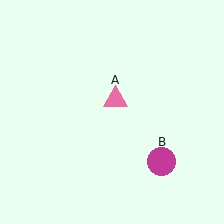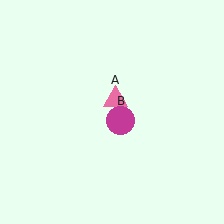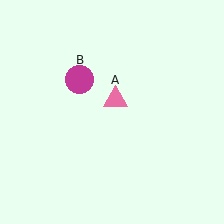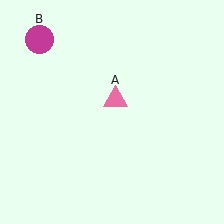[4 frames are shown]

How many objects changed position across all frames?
1 object changed position: magenta circle (object B).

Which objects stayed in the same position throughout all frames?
Pink triangle (object A) remained stationary.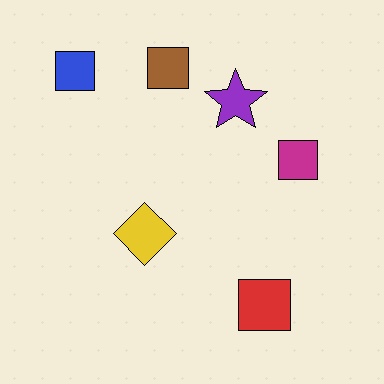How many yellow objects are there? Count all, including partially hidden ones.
There is 1 yellow object.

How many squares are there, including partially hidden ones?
There are 4 squares.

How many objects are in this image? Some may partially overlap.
There are 6 objects.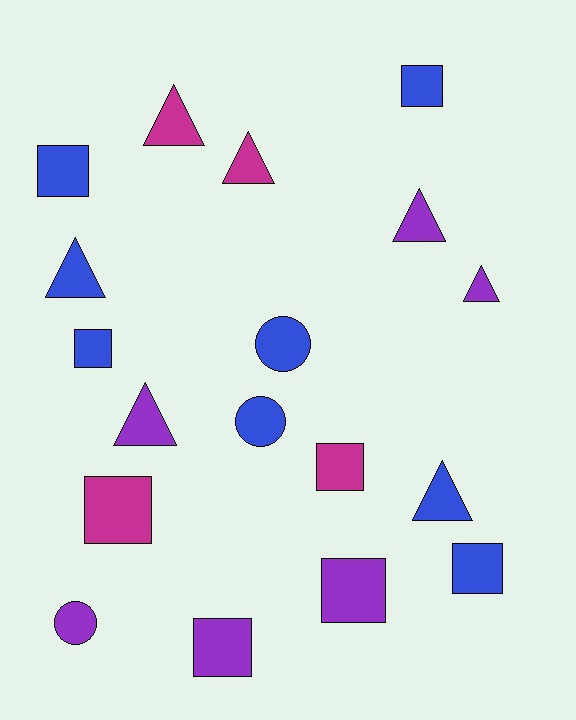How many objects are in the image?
There are 18 objects.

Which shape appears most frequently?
Square, with 8 objects.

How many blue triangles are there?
There are 2 blue triangles.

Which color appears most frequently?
Blue, with 8 objects.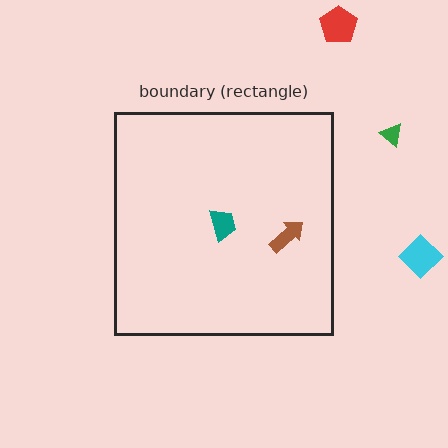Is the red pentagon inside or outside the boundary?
Outside.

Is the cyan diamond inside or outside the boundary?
Outside.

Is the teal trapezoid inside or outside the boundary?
Inside.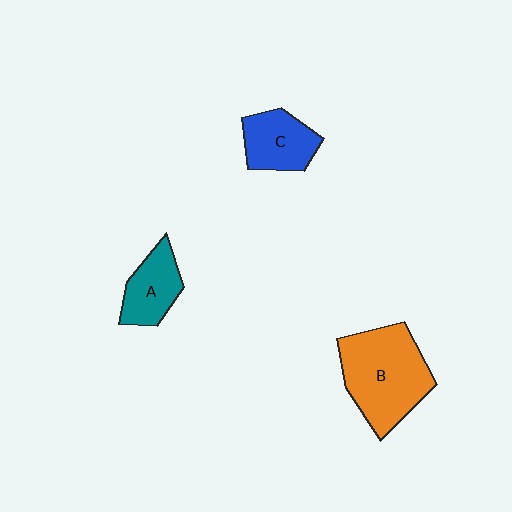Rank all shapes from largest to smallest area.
From largest to smallest: B (orange), C (blue), A (teal).